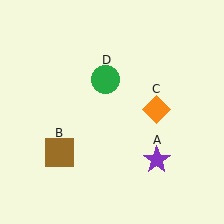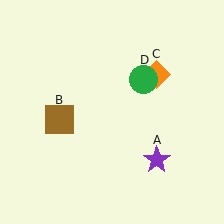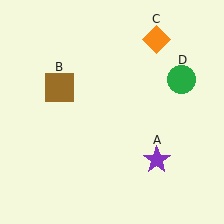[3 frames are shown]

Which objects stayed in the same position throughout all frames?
Purple star (object A) remained stationary.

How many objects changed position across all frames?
3 objects changed position: brown square (object B), orange diamond (object C), green circle (object D).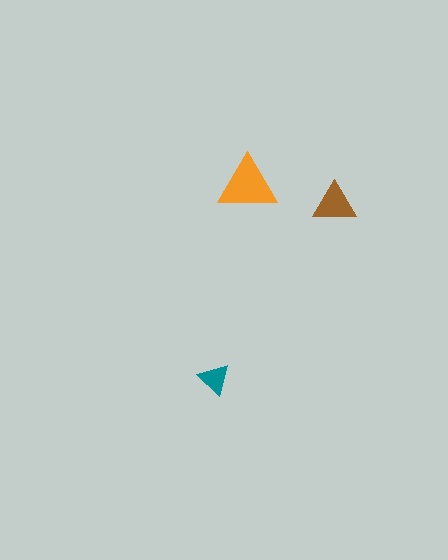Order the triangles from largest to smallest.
the orange one, the brown one, the teal one.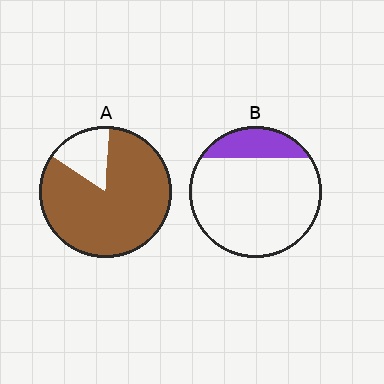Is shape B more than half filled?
No.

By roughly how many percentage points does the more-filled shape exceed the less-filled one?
By roughly 65 percentage points (A over B).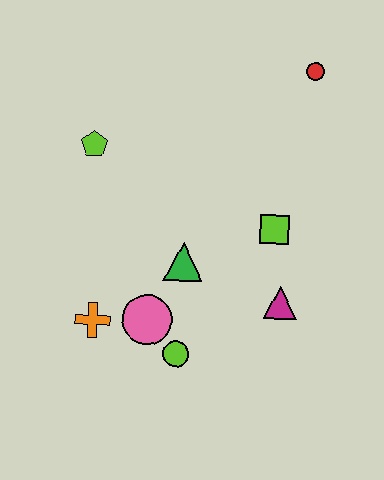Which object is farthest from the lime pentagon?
The magenta triangle is farthest from the lime pentagon.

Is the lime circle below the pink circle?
Yes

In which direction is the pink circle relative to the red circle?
The pink circle is below the red circle.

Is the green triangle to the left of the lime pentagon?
No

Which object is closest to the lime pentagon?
The green triangle is closest to the lime pentagon.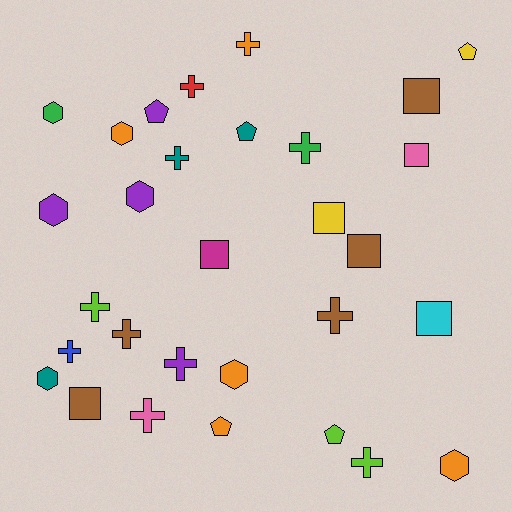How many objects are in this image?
There are 30 objects.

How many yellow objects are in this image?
There are 2 yellow objects.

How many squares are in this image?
There are 7 squares.